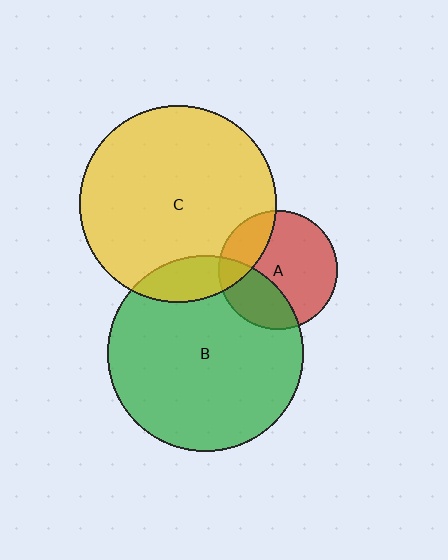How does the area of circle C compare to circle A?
Approximately 2.7 times.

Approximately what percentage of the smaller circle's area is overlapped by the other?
Approximately 10%.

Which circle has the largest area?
Circle C (yellow).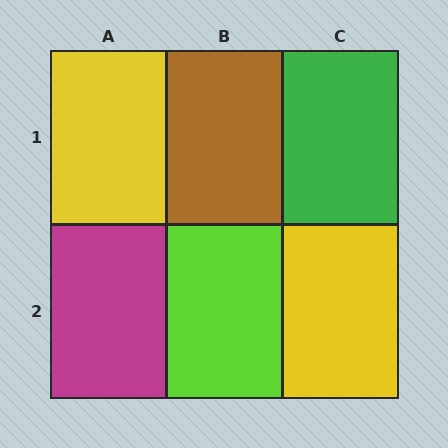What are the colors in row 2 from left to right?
Magenta, lime, yellow.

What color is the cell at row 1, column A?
Yellow.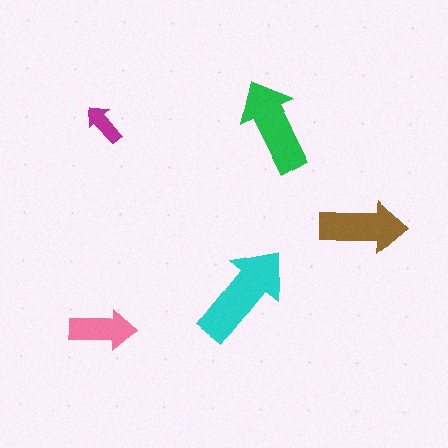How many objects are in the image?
There are 5 objects in the image.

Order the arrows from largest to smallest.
the cyan one, the green one, the brown one, the pink one, the magenta one.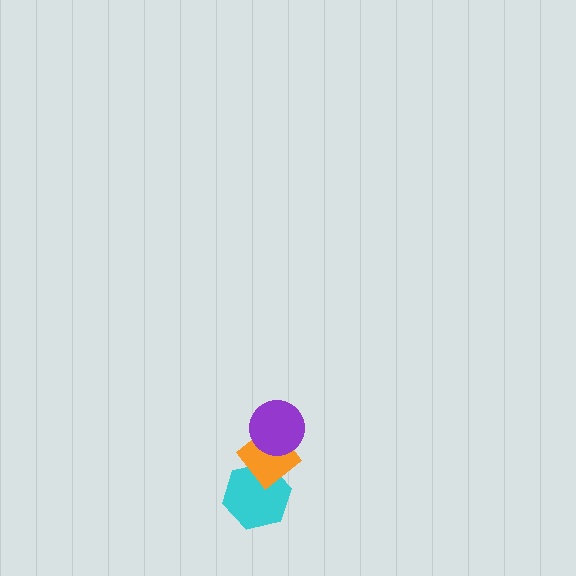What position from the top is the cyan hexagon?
The cyan hexagon is 3rd from the top.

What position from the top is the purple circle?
The purple circle is 1st from the top.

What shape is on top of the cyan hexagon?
The orange diamond is on top of the cyan hexagon.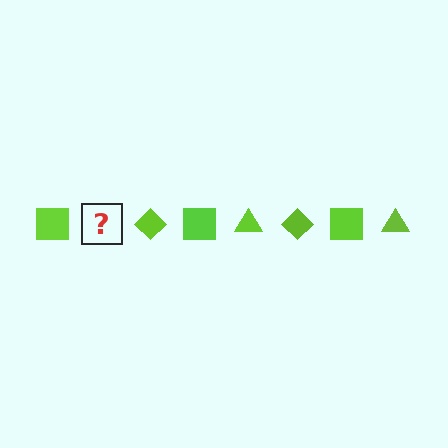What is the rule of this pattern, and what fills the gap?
The rule is that the pattern cycles through square, triangle, diamond shapes in lime. The gap should be filled with a lime triangle.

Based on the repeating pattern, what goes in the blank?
The blank should be a lime triangle.